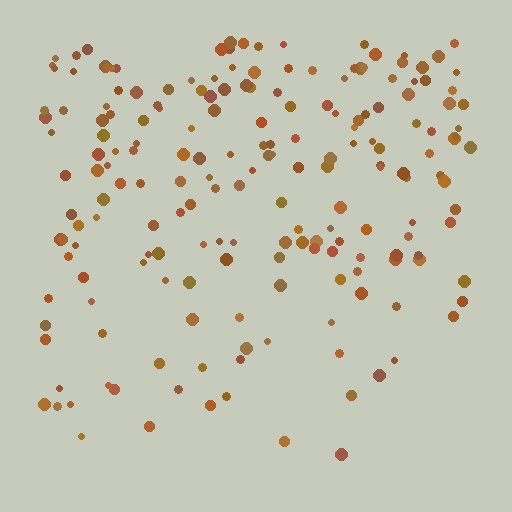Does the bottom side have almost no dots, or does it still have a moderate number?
Still a moderate number, just noticeably fewer than the top.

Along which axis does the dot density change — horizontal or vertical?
Vertical.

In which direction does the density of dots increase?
From bottom to top, with the top side densest.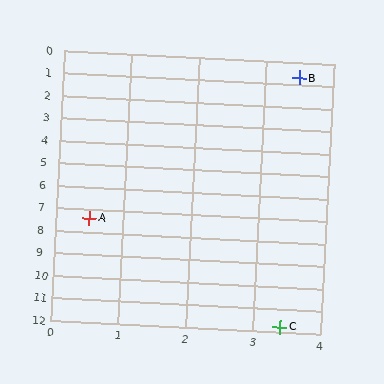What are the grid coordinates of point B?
Point B is at approximately (3.5, 0.7).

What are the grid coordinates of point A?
Point A is at approximately (0.5, 7.4).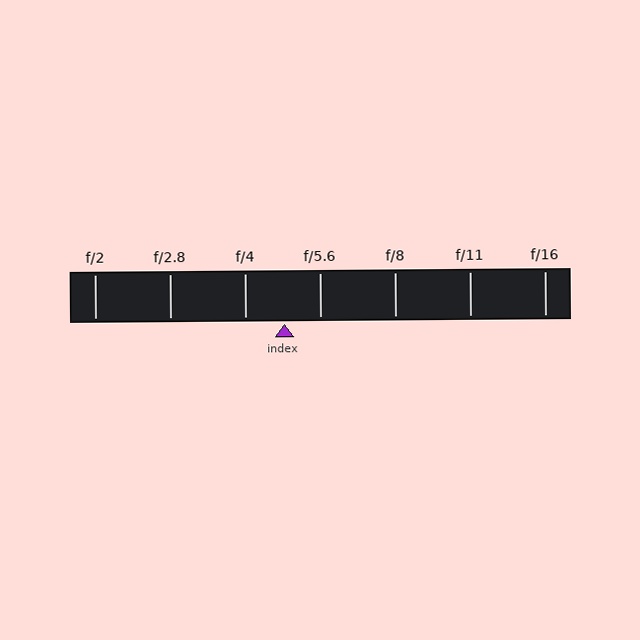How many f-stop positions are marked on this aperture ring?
There are 7 f-stop positions marked.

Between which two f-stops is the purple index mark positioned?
The index mark is between f/4 and f/5.6.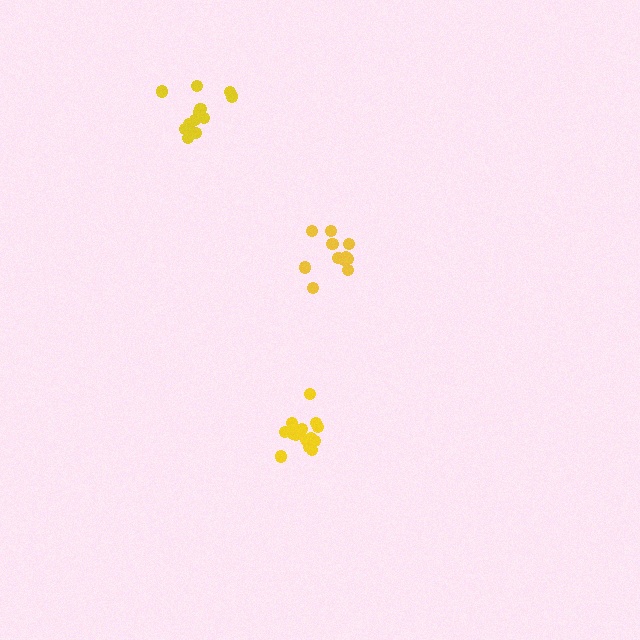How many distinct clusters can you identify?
There are 3 distinct clusters.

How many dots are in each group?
Group 1: 14 dots, Group 2: 12 dots, Group 3: 11 dots (37 total).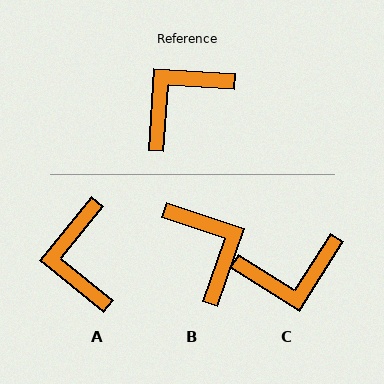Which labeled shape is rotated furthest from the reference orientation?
C, about 152 degrees away.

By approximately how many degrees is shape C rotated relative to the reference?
Approximately 152 degrees counter-clockwise.